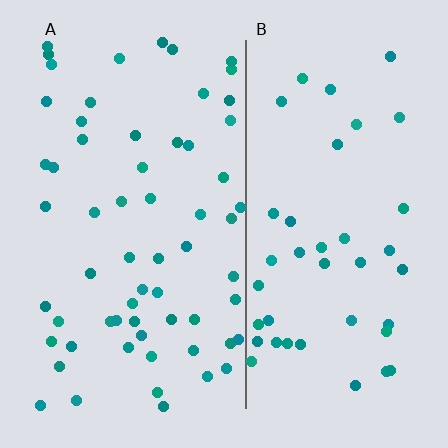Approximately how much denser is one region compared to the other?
Approximately 1.5× — region A over region B.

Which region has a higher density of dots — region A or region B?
A (the left).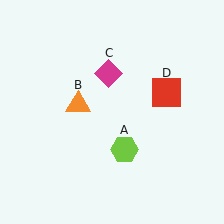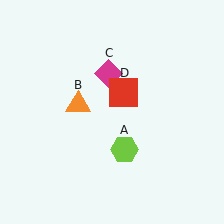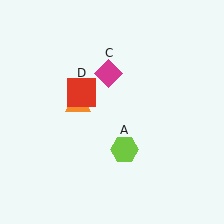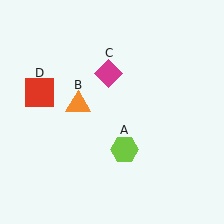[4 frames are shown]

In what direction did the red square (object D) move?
The red square (object D) moved left.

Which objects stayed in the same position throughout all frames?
Lime hexagon (object A) and orange triangle (object B) and magenta diamond (object C) remained stationary.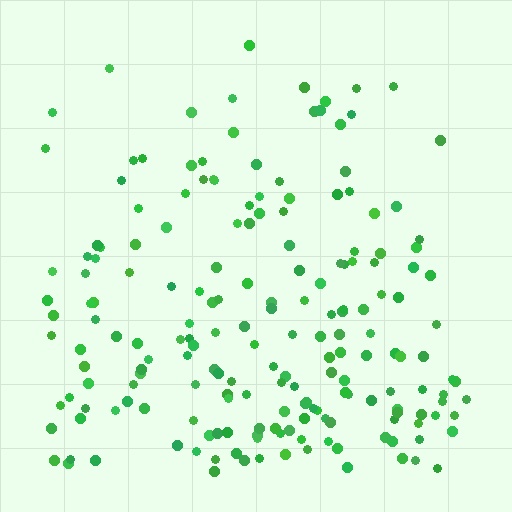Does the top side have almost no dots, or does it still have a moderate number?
Still a moderate number, just noticeably fewer than the bottom.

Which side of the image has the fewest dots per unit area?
The top.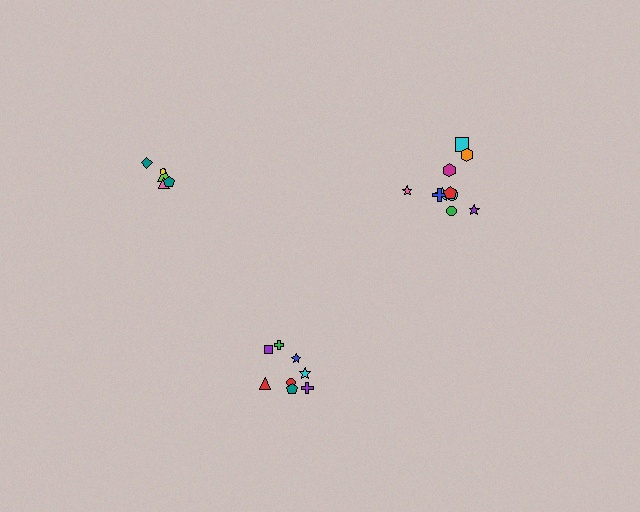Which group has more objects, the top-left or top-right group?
The top-right group.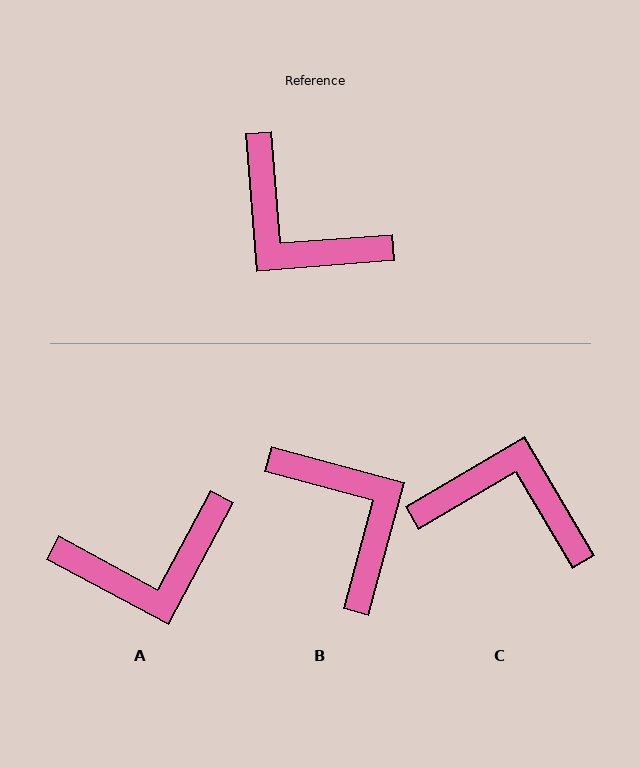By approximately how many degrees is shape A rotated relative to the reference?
Approximately 57 degrees counter-clockwise.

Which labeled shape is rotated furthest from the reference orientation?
B, about 160 degrees away.